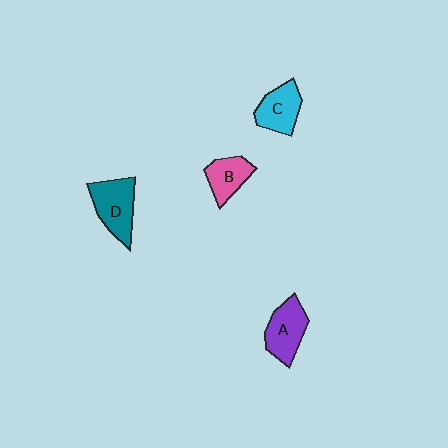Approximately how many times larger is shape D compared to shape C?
Approximately 1.2 times.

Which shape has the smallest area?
Shape B (pink).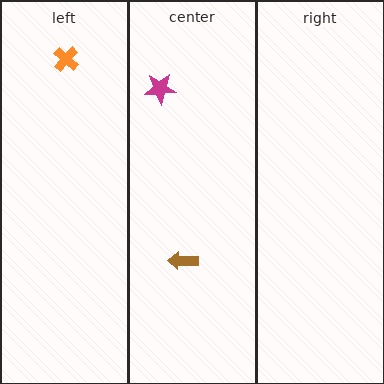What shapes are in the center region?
The magenta star, the brown arrow.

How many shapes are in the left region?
1.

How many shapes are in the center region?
2.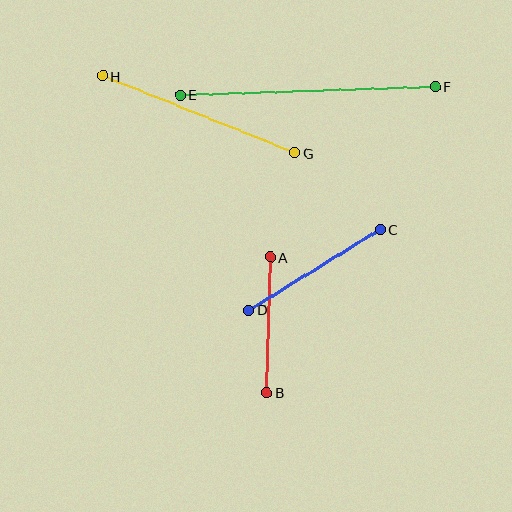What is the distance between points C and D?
The distance is approximately 154 pixels.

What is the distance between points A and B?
The distance is approximately 136 pixels.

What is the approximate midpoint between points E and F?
The midpoint is at approximately (308, 91) pixels.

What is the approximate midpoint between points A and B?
The midpoint is at approximately (268, 325) pixels.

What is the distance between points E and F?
The distance is approximately 256 pixels.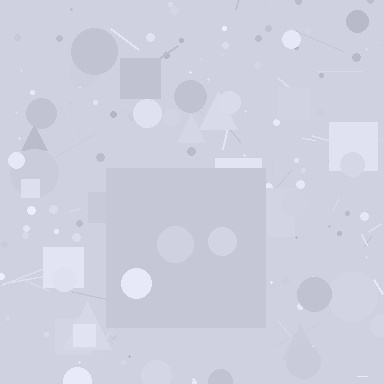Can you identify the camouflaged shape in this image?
The camouflaged shape is a square.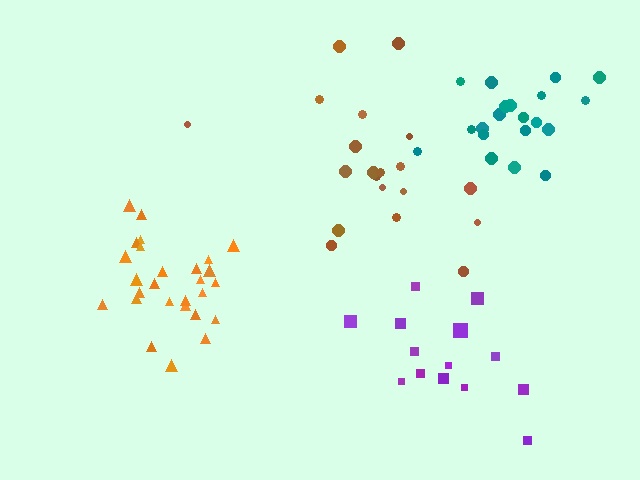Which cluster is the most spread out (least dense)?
Brown.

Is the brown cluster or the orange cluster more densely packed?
Orange.